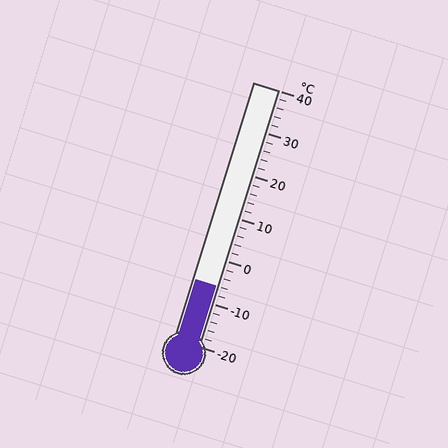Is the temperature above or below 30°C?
The temperature is below 30°C.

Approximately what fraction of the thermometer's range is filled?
The thermometer is filled to approximately 25% of its range.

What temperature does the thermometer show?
The thermometer shows approximately -6°C.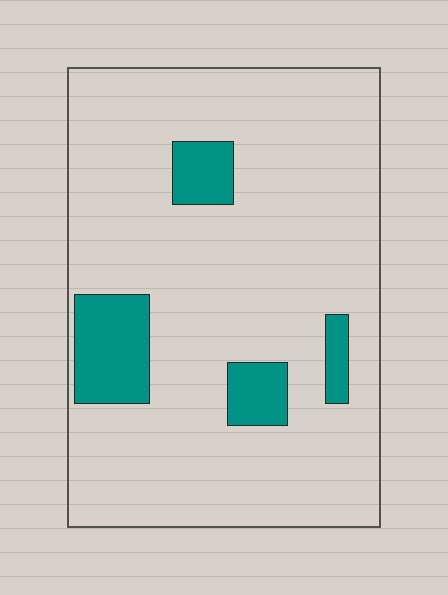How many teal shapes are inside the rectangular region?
4.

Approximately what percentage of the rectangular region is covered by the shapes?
Approximately 15%.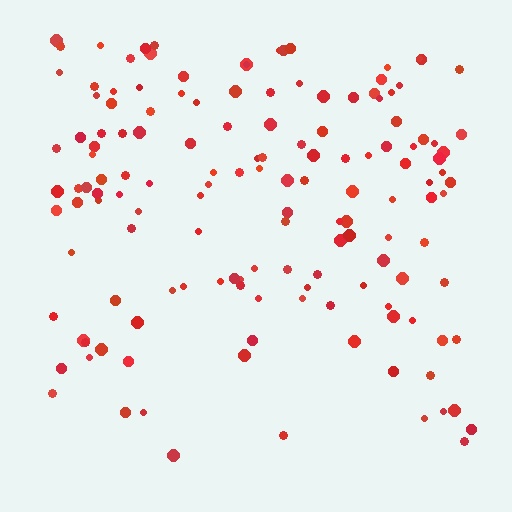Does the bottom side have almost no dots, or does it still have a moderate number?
Still a moderate number, just noticeably fewer than the top.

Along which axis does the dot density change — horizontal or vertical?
Vertical.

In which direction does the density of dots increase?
From bottom to top, with the top side densest.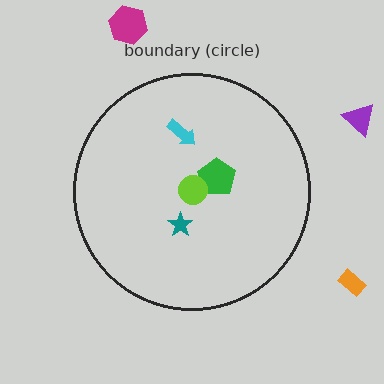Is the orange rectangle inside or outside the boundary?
Outside.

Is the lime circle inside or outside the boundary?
Inside.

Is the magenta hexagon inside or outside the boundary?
Outside.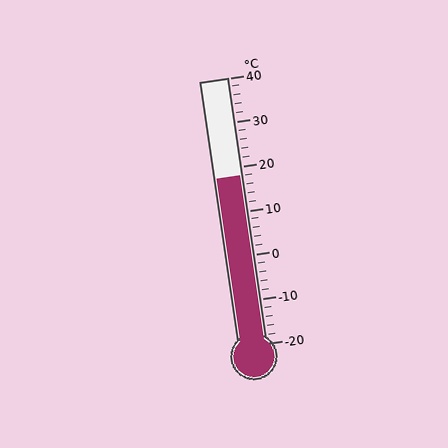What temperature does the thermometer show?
The thermometer shows approximately 18°C.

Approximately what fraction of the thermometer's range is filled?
The thermometer is filled to approximately 65% of its range.